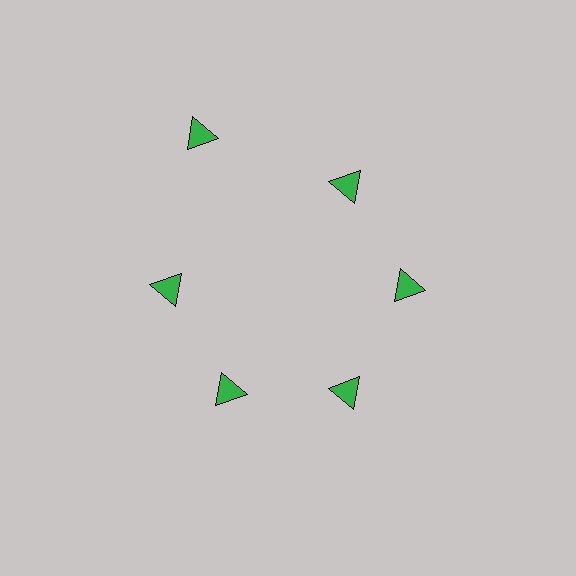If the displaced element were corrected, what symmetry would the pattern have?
It would have 6-fold rotational symmetry — the pattern would map onto itself every 60 degrees.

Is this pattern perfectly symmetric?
No. The 6 green triangles are arranged in a ring, but one element near the 11 o'clock position is pushed outward from the center, breaking the 6-fold rotational symmetry.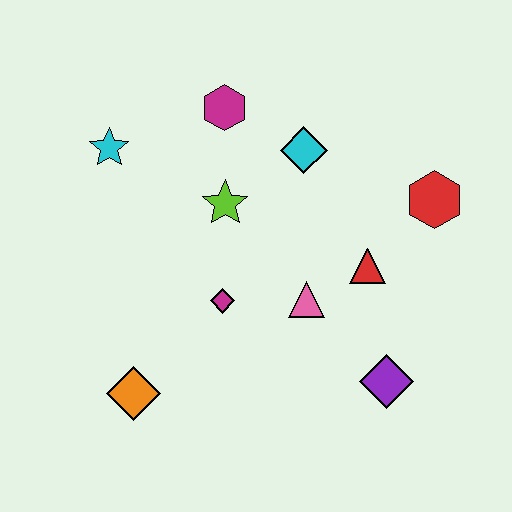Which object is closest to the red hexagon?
The red triangle is closest to the red hexagon.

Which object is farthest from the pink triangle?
The cyan star is farthest from the pink triangle.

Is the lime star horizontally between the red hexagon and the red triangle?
No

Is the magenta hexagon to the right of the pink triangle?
No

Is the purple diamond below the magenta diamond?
Yes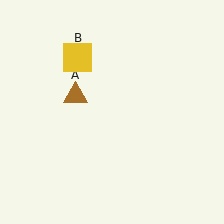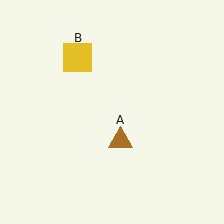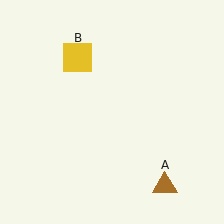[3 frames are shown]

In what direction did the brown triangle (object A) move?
The brown triangle (object A) moved down and to the right.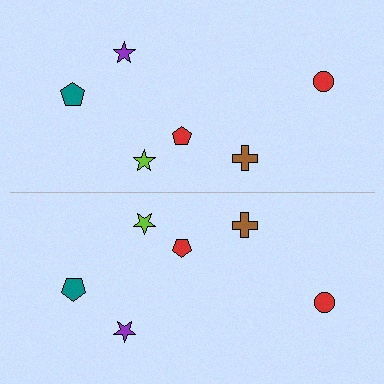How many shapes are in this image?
There are 12 shapes in this image.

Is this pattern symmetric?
Yes, this pattern has bilateral (reflection) symmetry.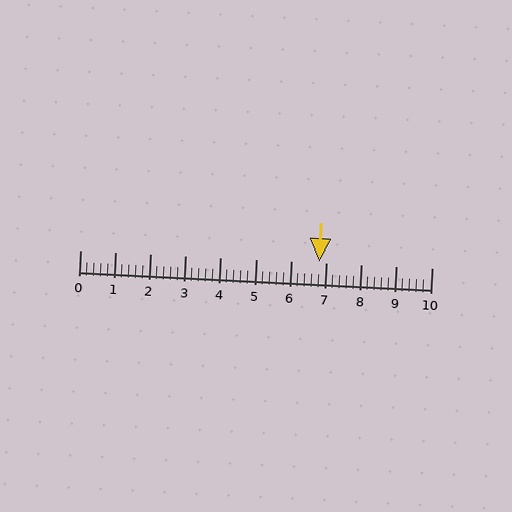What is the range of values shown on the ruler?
The ruler shows values from 0 to 10.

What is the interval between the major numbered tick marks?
The major tick marks are spaced 1 units apart.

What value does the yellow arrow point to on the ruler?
The yellow arrow points to approximately 6.8.